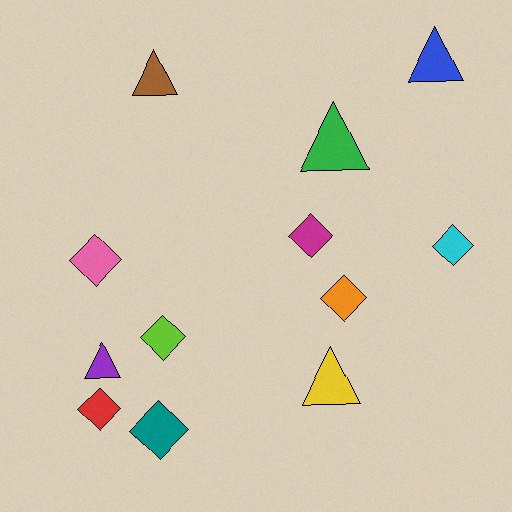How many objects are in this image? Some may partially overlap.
There are 12 objects.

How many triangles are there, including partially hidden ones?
There are 5 triangles.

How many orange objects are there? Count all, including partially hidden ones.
There is 1 orange object.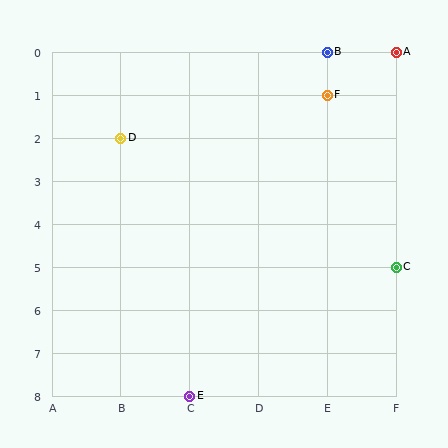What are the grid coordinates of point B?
Point B is at grid coordinates (E, 0).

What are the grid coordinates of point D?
Point D is at grid coordinates (B, 2).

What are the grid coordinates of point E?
Point E is at grid coordinates (C, 8).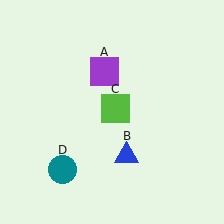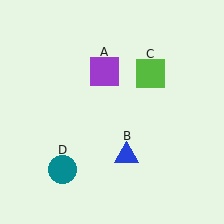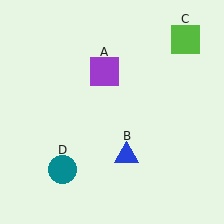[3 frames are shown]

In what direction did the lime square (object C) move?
The lime square (object C) moved up and to the right.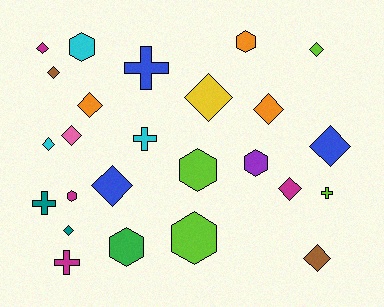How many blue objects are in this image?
There are 3 blue objects.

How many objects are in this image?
There are 25 objects.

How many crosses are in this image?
There are 5 crosses.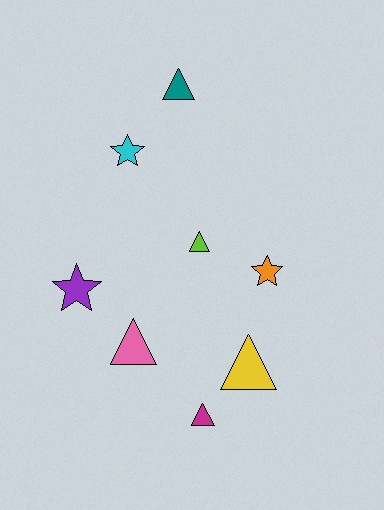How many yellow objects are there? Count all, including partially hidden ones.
There is 1 yellow object.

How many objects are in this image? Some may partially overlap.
There are 8 objects.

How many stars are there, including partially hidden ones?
There are 3 stars.